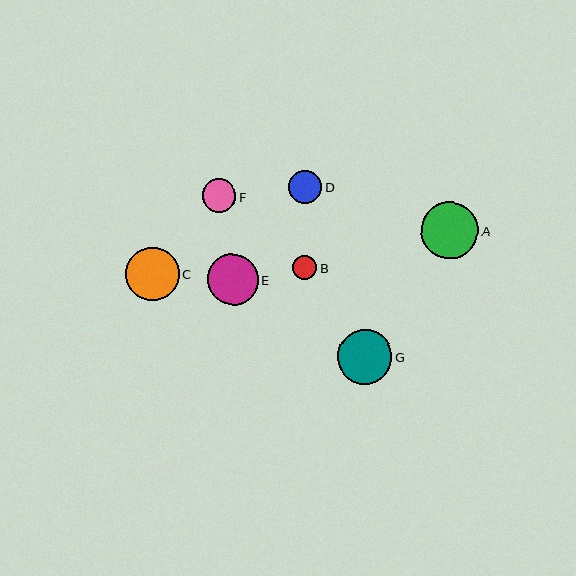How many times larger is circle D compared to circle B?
Circle D is approximately 1.4 times the size of circle B.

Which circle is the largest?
Circle A is the largest with a size of approximately 57 pixels.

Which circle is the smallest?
Circle B is the smallest with a size of approximately 24 pixels.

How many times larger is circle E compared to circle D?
Circle E is approximately 1.5 times the size of circle D.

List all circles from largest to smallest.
From largest to smallest: A, G, C, E, F, D, B.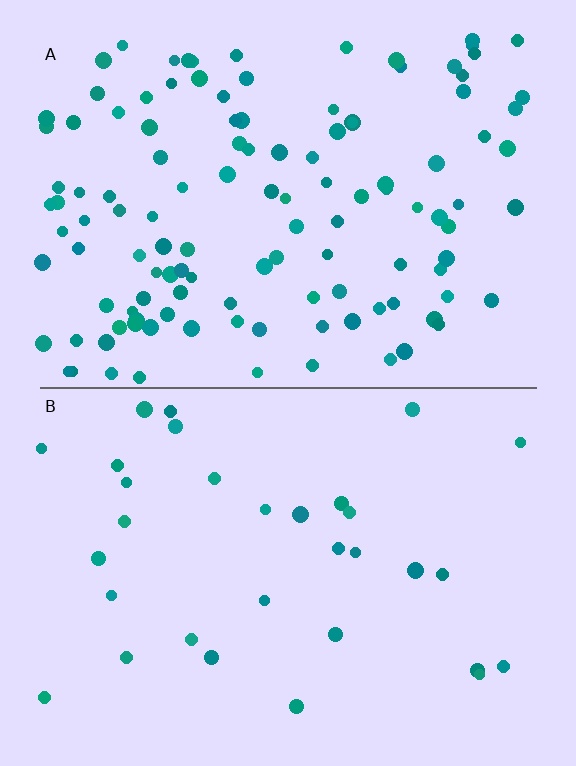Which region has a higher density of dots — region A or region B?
A (the top).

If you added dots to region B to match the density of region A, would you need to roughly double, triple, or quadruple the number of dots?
Approximately quadruple.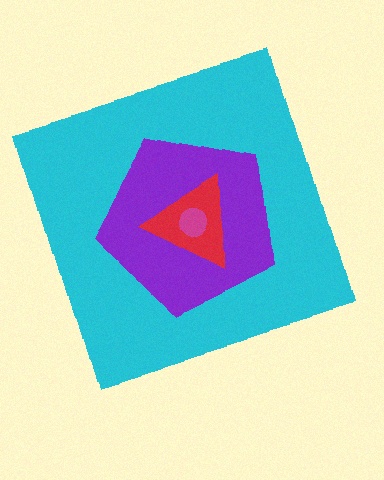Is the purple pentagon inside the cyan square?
Yes.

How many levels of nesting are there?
4.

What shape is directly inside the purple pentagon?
The red triangle.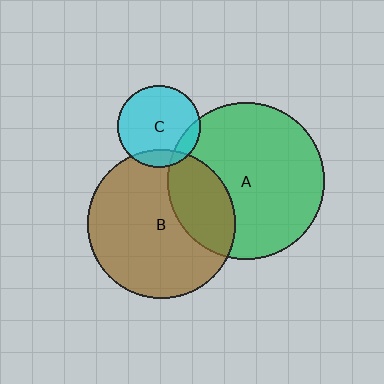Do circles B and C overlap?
Yes.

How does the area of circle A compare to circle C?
Approximately 3.6 times.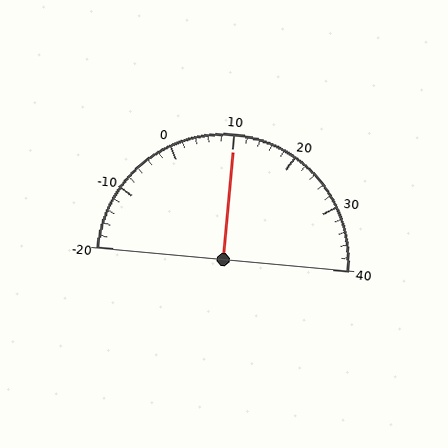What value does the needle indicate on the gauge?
The needle indicates approximately 10.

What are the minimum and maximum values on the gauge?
The gauge ranges from -20 to 40.